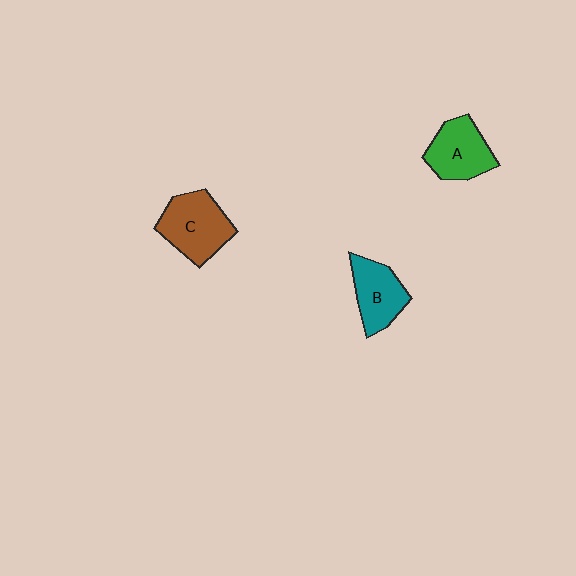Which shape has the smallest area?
Shape B (teal).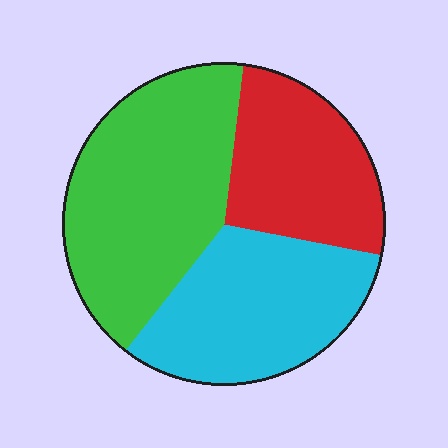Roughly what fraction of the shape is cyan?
Cyan covers about 30% of the shape.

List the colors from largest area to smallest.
From largest to smallest: green, cyan, red.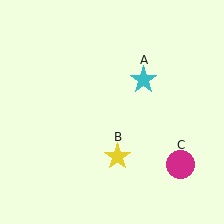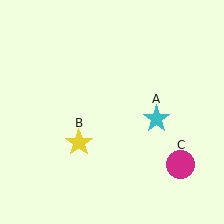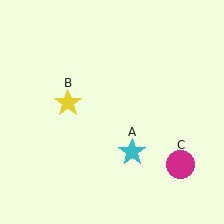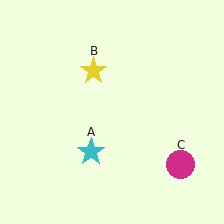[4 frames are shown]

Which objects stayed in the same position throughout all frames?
Magenta circle (object C) remained stationary.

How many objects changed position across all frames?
2 objects changed position: cyan star (object A), yellow star (object B).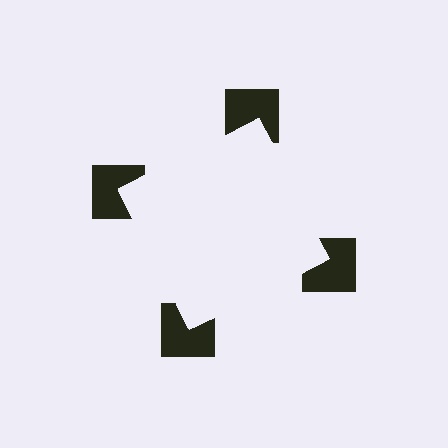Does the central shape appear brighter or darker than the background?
It typically appears slightly brighter than the background, even though no actual brightness change is drawn.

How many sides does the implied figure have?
4 sides.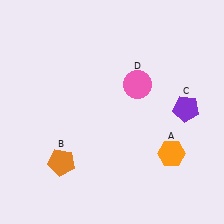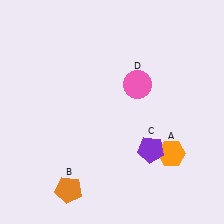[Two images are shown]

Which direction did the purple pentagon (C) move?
The purple pentagon (C) moved down.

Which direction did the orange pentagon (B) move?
The orange pentagon (B) moved down.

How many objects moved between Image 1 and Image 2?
2 objects moved between the two images.